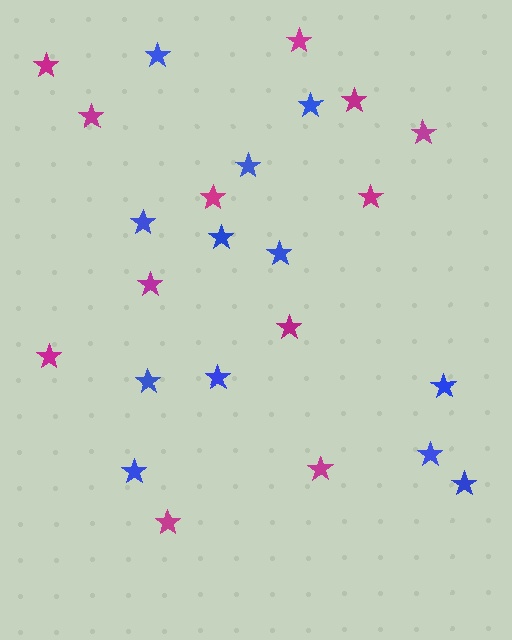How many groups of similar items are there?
There are 2 groups: one group of blue stars (12) and one group of magenta stars (12).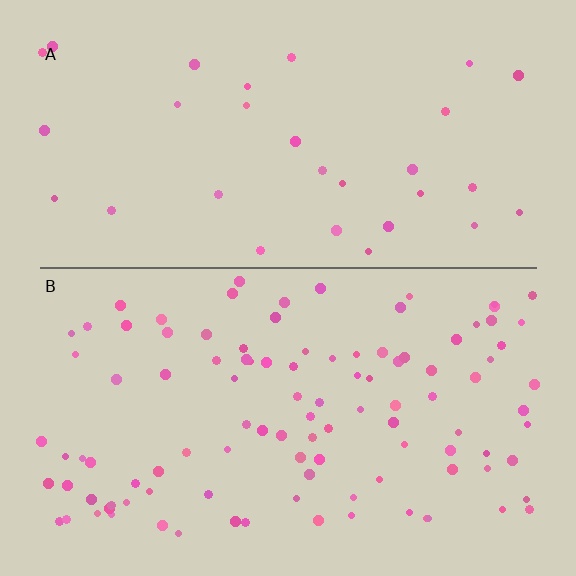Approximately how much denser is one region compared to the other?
Approximately 3.3× — region B over region A.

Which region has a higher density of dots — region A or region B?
B (the bottom).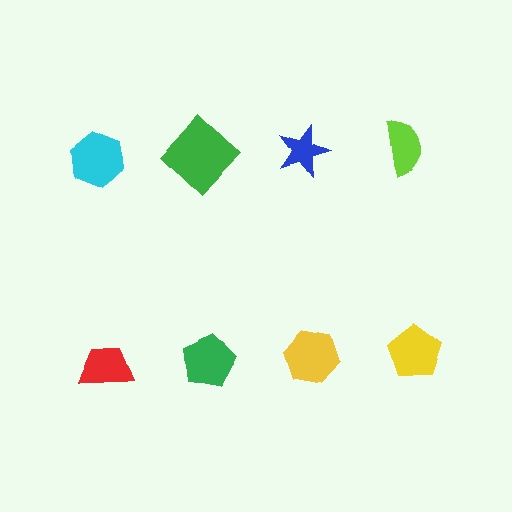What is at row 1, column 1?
A cyan hexagon.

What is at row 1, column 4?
A lime semicircle.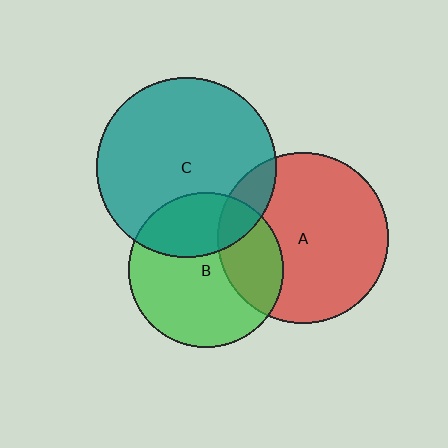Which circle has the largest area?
Circle C (teal).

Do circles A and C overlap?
Yes.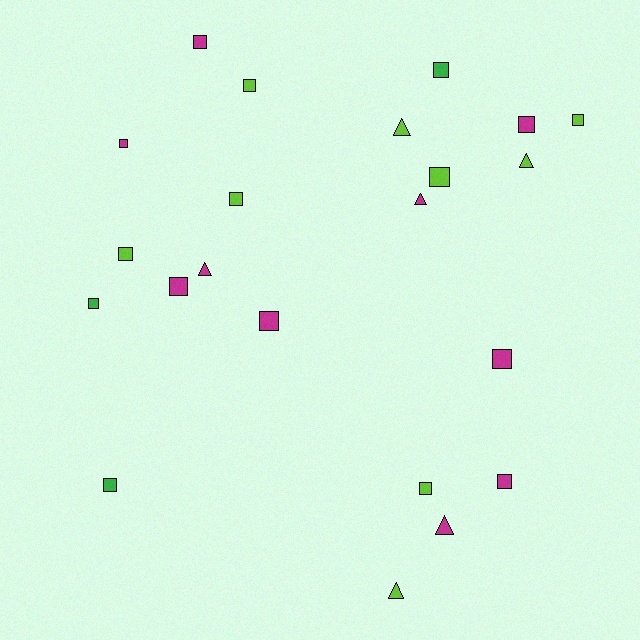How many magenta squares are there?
There are 7 magenta squares.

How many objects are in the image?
There are 22 objects.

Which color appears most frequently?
Magenta, with 10 objects.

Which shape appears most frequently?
Square, with 16 objects.